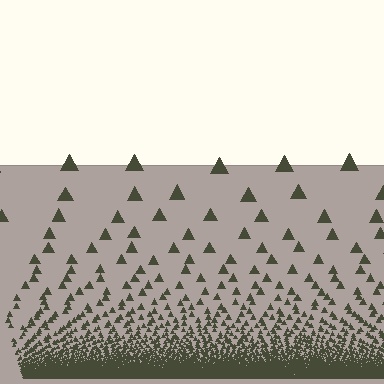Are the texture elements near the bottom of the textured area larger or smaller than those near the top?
Smaller. The gradient is inverted — elements near the bottom are smaller and denser.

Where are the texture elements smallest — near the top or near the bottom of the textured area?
Near the bottom.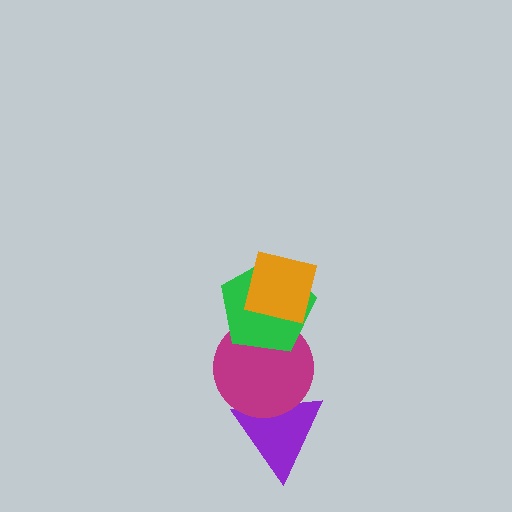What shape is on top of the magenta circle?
The green pentagon is on top of the magenta circle.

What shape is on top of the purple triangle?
The magenta circle is on top of the purple triangle.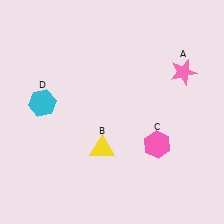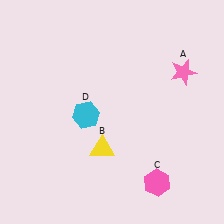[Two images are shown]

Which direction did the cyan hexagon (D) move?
The cyan hexagon (D) moved right.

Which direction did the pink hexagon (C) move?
The pink hexagon (C) moved down.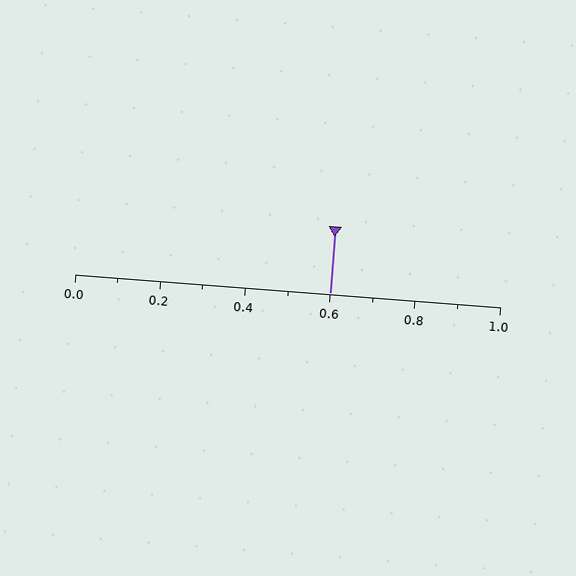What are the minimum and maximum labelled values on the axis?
The axis runs from 0.0 to 1.0.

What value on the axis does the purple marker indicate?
The marker indicates approximately 0.6.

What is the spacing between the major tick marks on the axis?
The major ticks are spaced 0.2 apart.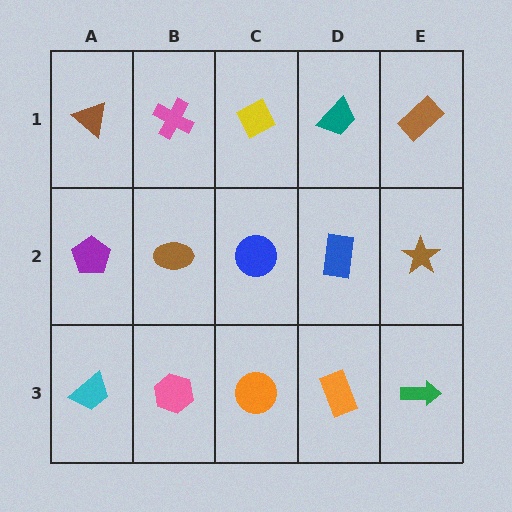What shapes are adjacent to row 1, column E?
A brown star (row 2, column E), a teal trapezoid (row 1, column D).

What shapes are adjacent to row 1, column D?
A blue rectangle (row 2, column D), a yellow diamond (row 1, column C), a brown rectangle (row 1, column E).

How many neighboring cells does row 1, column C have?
3.